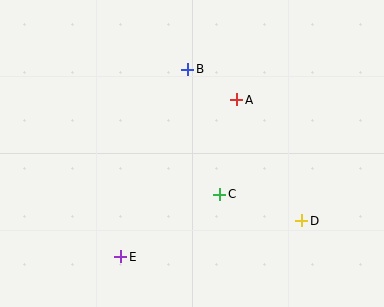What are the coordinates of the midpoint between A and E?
The midpoint between A and E is at (179, 178).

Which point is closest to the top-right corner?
Point A is closest to the top-right corner.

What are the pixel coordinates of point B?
Point B is at (188, 69).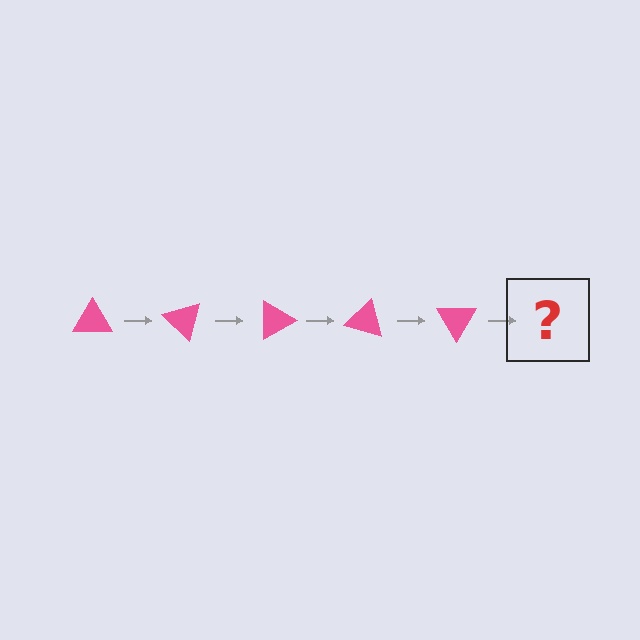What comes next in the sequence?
The next element should be a pink triangle rotated 225 degrees.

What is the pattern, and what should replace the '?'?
The pattern is that the triangle rotates 45 degrees each step. The '?' should be a pink triangle rotated 225 degrees.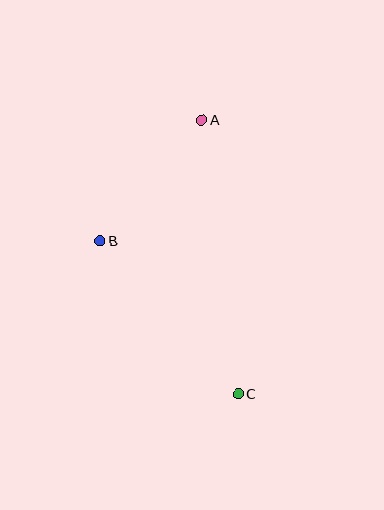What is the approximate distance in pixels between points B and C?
The distance between B and C is approximately 206 pixels.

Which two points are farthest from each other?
Points A and C are farthest from each other.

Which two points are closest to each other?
Points A and B are closest to each other.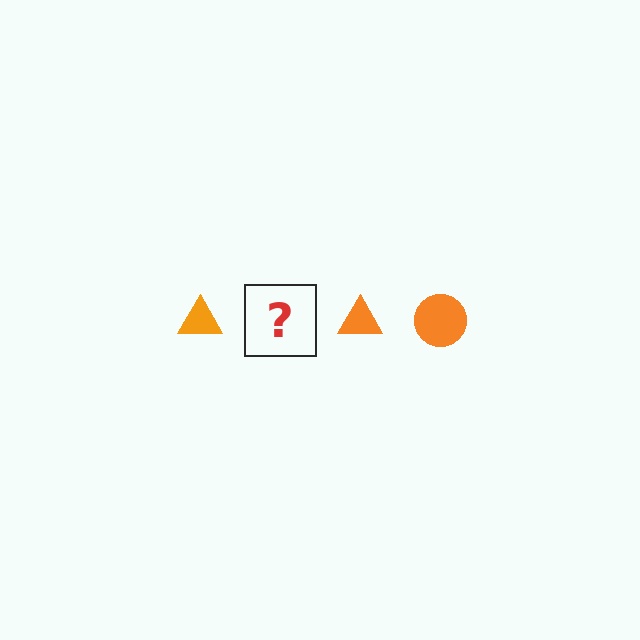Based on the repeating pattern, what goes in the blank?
The blank should be an orange circle.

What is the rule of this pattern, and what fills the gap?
The rule is that the pattern cycles through triangle, circle shapes in orange. The gap should be filled with an orange circle.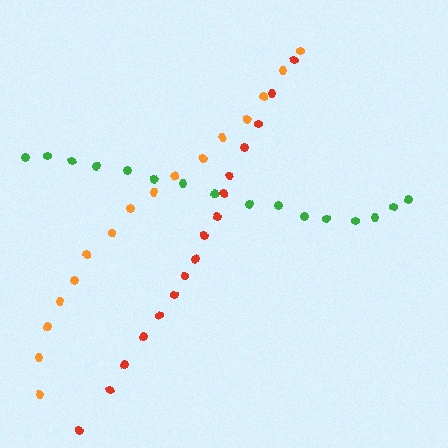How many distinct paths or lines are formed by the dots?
There are 3 distinct paths.